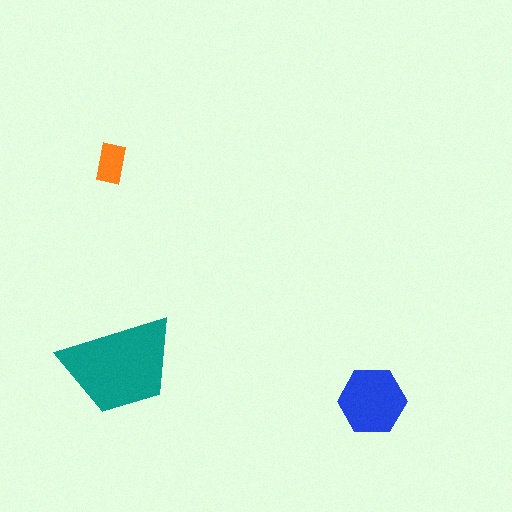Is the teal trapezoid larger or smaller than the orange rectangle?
Larger.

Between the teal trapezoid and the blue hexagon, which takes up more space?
The teal trapezoid.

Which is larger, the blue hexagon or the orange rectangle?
The blue hexagon.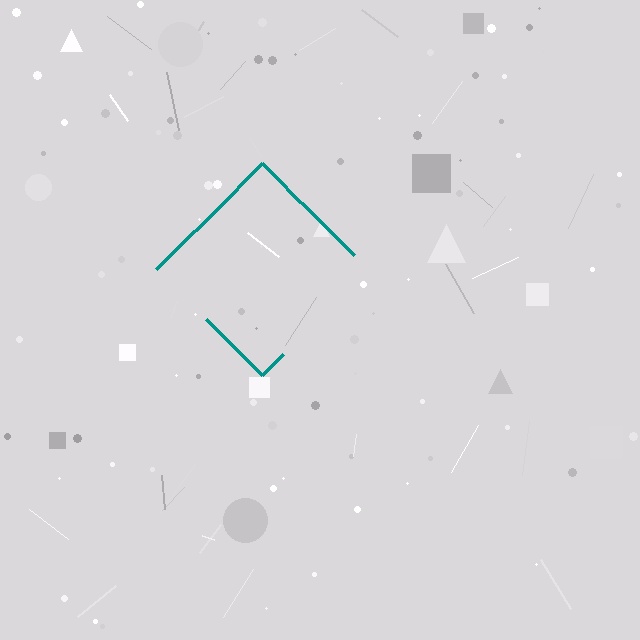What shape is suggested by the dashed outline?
The dashed outline suggests a diamond.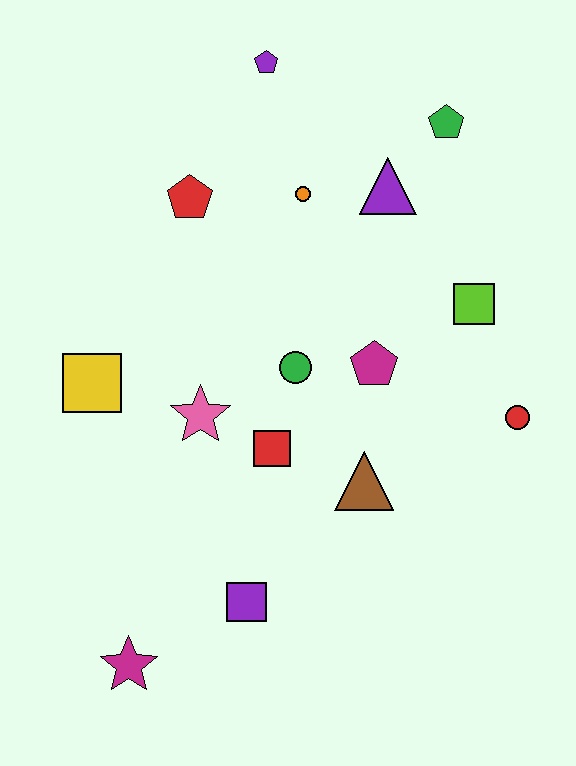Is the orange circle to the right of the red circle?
No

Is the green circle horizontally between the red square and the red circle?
Yes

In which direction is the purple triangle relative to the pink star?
The purple triangle is above the pink star.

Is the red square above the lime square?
No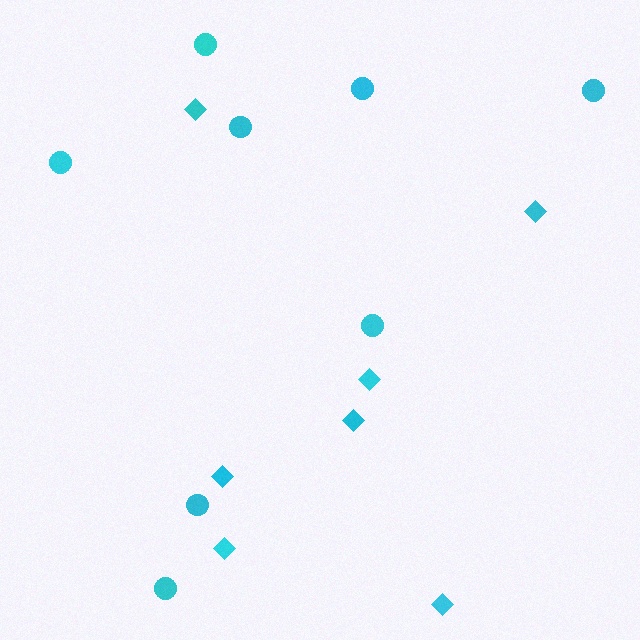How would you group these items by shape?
There are 2 groups: one group of circles (8) and one group of diamonds (7).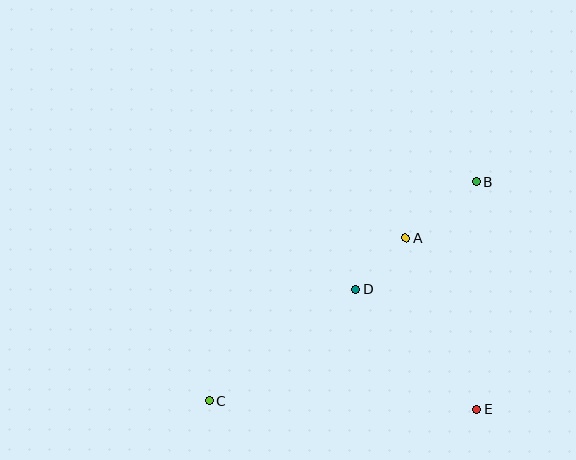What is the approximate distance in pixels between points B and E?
The distance between B and E is approximately 228 pixels.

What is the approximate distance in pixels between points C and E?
The distance between C and E is approximately 267 pixels.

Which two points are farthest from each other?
Points B and C are farthest from each other.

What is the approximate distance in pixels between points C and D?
The distance between C and D is approximately 183 pixels.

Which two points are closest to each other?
Points A and D are closest to each other.